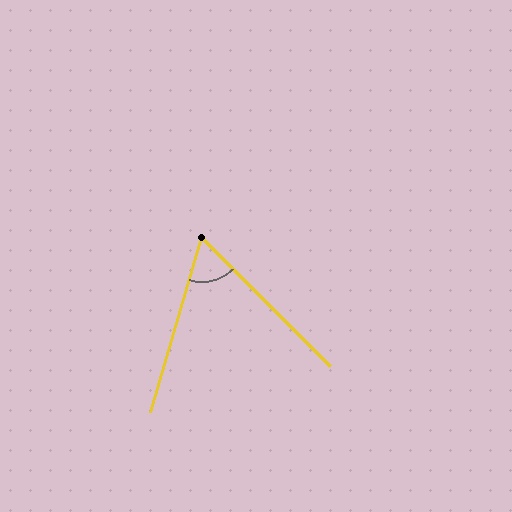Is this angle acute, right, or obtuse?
It is acute.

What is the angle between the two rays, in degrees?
Approximately 61 degrees.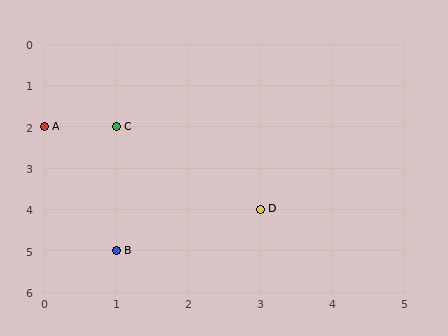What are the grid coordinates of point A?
Point A is at grid coordinates (0, 2).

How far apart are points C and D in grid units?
Points C and D are 2 columns and 2 rows apart (about 2.8 grid units diagonally).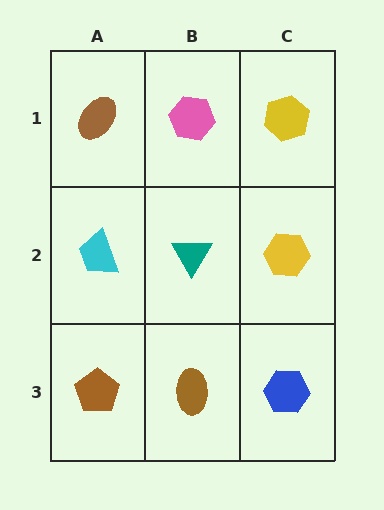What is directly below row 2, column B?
A brown ellipse.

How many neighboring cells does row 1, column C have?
2.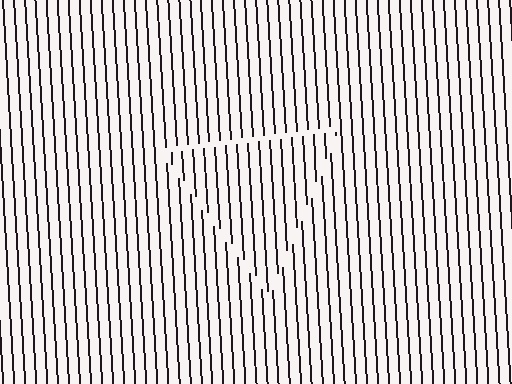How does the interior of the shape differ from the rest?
The interior of the shape contains the same grating, shifted by half a period — the contour is defined by the phase discontinuity where line-ends from the inner and outer gratings abut.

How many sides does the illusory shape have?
3 sides — the line-ends trace a triangle.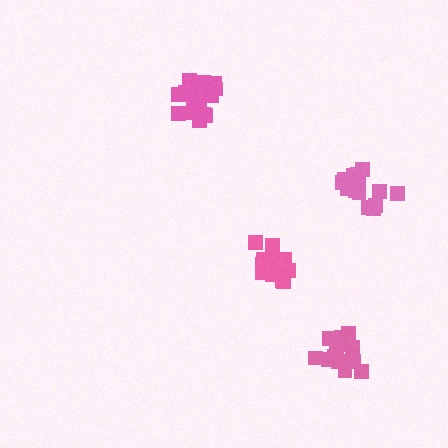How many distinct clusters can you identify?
There are 4 distinct clusters.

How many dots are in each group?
Group 1: 14 dots, Group 2: 19 dots, Group 3: 17 dots, Group 4: 14 dots (64 total).